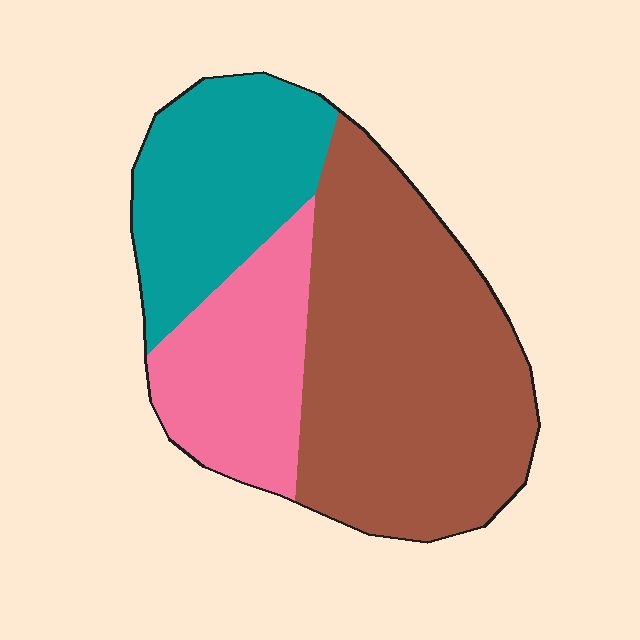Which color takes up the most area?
Brown, at roughly 50%.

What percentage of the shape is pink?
Pink takes up between a sixth and a third of the shape.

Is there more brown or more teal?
Brown.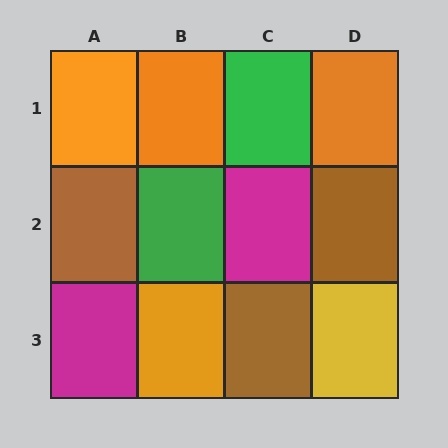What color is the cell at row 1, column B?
Orange.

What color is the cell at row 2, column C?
Magenta.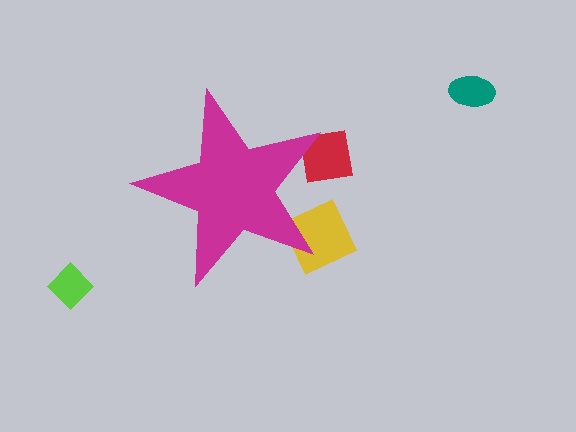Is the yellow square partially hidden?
Yes, the yellow square is partially hidden behind the magenta star.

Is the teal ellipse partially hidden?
No, the teal ellipse is fully visible.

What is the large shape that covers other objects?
A magenta star.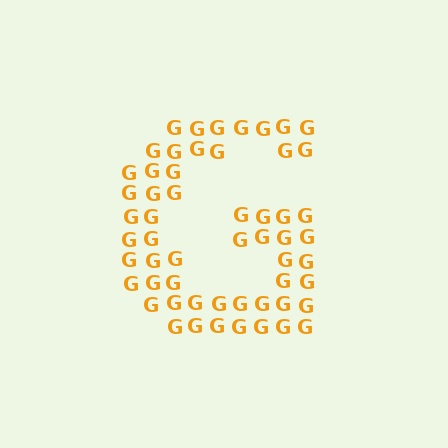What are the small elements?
The small elements are letter G's.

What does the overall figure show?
The overall figure shows the letter G.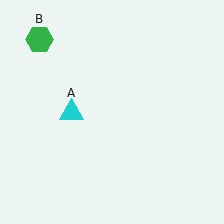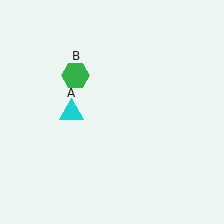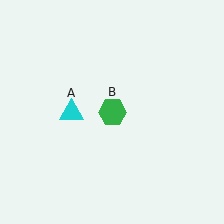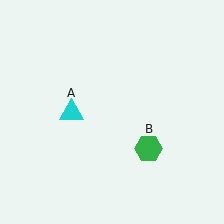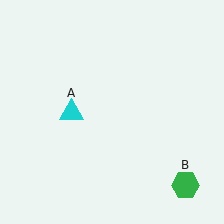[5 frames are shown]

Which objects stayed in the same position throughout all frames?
Cyan triangle (object A) remained stationary.